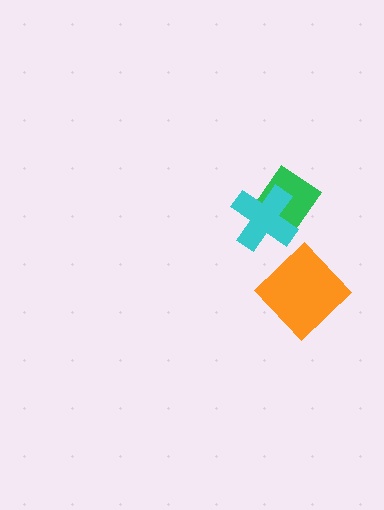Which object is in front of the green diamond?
The cyan cross is in front of the green diamond.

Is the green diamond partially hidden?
Yes, it is partially covered by another shape.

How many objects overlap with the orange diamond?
0 objects overlap with the orange diamond.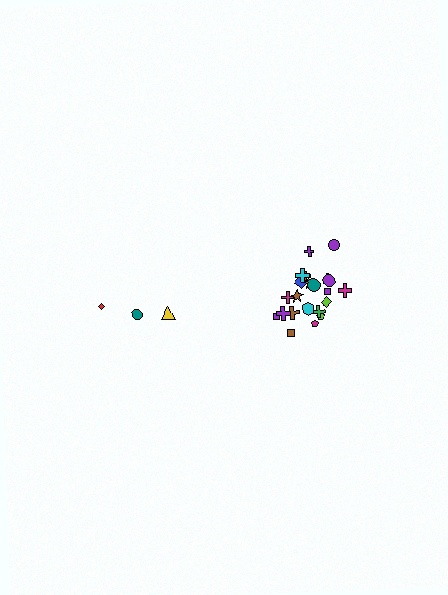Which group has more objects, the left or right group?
The right group.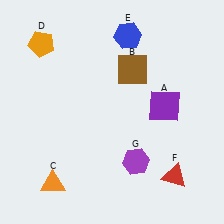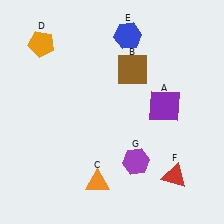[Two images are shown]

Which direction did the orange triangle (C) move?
The orange triangle (C) moved right.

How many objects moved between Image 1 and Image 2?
1 object moved between the two images.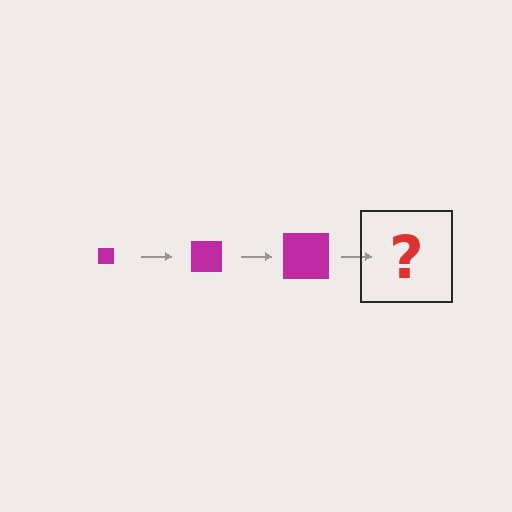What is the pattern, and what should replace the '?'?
The pattern is that the square gets progressively larger each step. The '?' should be a magenta square, larger than the previous one.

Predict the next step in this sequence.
The next step is a magenta square, larger than the previous one.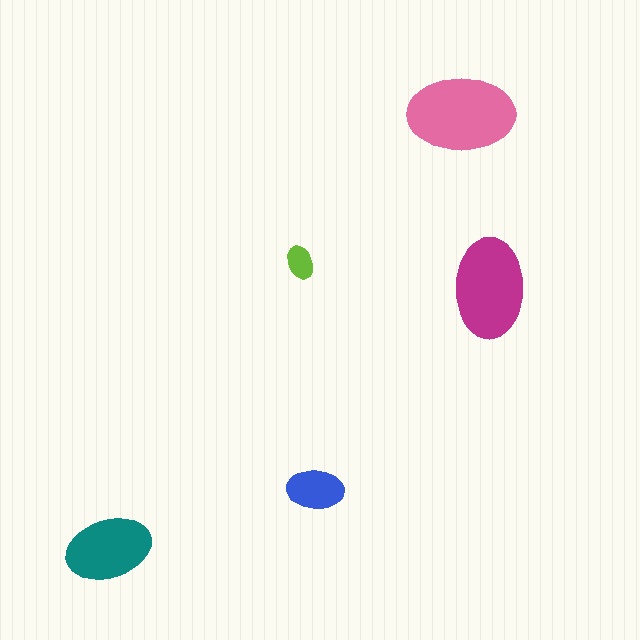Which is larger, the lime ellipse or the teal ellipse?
The teal one.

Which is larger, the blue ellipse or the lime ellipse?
The blue one.